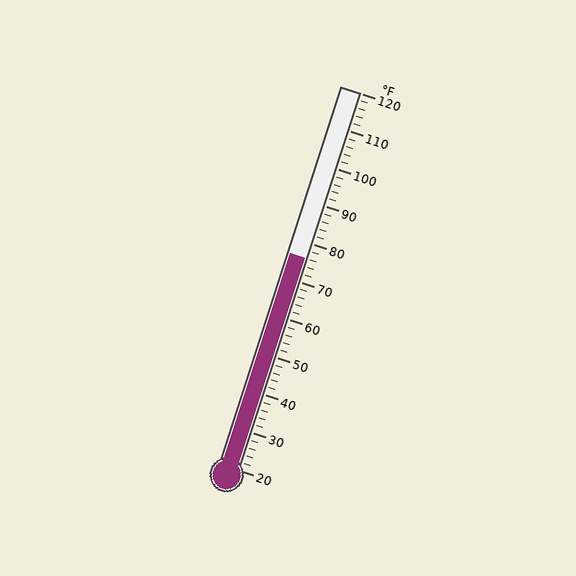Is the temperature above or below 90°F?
The temperature is below 90°F.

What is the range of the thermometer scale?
The thermometer scale ranges from 20°F to 120°F.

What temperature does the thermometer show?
The thermometer shows approximately 76°F.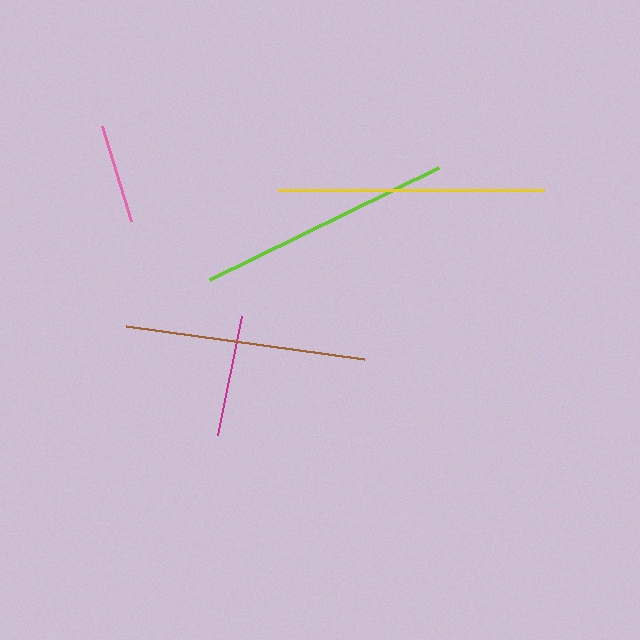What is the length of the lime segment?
The lime segment is approximately 255 pixels long.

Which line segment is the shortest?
The pink line is the shortest at approximately 100 pixels.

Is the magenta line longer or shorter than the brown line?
The brown line is longer than the magenta line.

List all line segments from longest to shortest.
From longest to shortest: yellow, lime, brown, magenta, pink.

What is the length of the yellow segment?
The yellow segment is approximately 266 pixels long.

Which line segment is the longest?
The yellow line is the longest at approximately 266 pixels.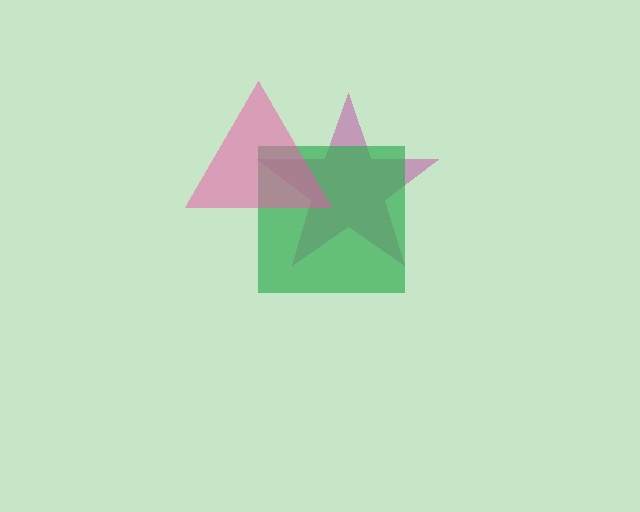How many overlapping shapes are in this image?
There are 3 overlapping shapes in the image.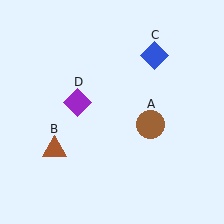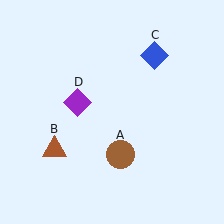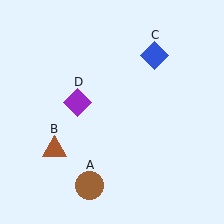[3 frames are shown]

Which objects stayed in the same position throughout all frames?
Brown triangle (object B) and blue diamond (object C) and purple diamond (object D) remained stationary.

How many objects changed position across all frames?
1 object changed position: brown circle (object A).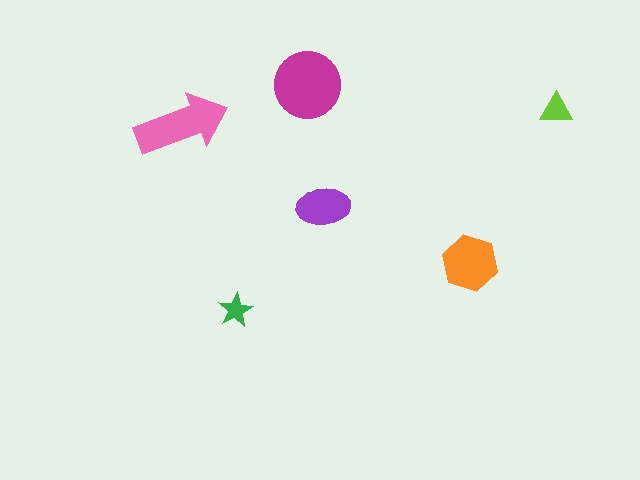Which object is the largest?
The magenta circle.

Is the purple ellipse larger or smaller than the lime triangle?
Larger.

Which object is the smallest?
The green star.